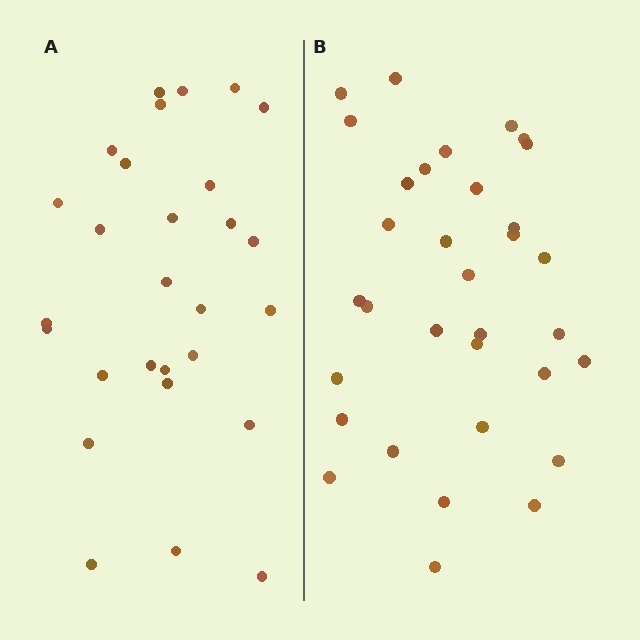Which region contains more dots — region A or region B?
Region B (the right region) has more dots.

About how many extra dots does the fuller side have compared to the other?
Region B has about 5 more dots than region A.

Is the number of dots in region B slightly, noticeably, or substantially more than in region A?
Region B has only slightly more — the two regions are fairly close. The ratio is roughly 1.2 to 1.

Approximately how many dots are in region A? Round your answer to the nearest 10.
About 30 dots. (The exact count is 28, which rounds to 30.)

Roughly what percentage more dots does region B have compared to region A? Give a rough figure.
About 20% more.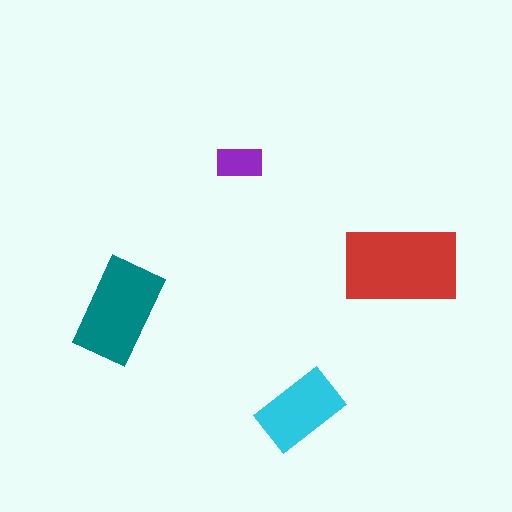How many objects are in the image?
There are 4 objects in the image.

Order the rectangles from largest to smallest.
the red one, the teal one, the cyan one, the purple one.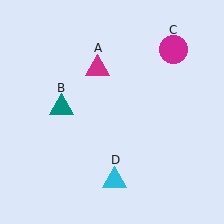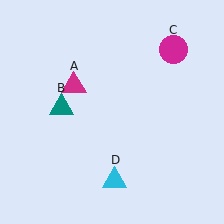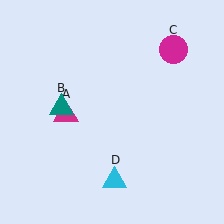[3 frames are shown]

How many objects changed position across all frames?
1 object changed position: magenta triangle (object A).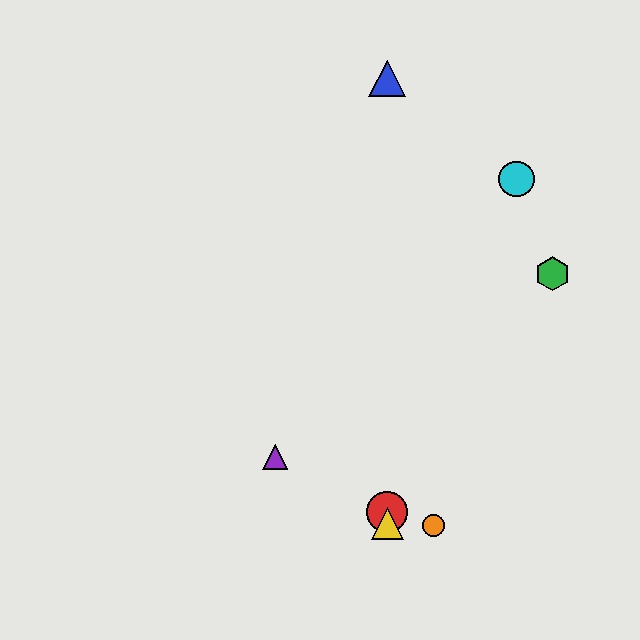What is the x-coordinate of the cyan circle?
The cyan circle is at x≈516.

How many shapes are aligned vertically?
3 shapes (the red circle, the blue triangle, the yellow triangle) are aligned vertically.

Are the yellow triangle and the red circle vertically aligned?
Yes, both are at x≈387.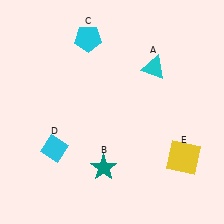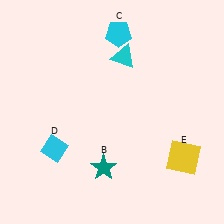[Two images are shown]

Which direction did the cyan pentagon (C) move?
The cyan pentagon (C) moved right.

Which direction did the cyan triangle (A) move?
The cyan triangle (A) moved left.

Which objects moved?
The objects that moved are: the cyan triangle (A), the cyan pentagon (C).